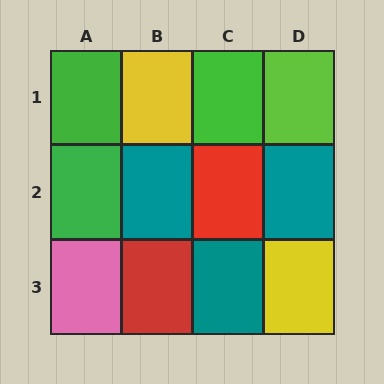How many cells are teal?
3 cells are teal.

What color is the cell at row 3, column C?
Teal.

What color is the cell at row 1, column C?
Green.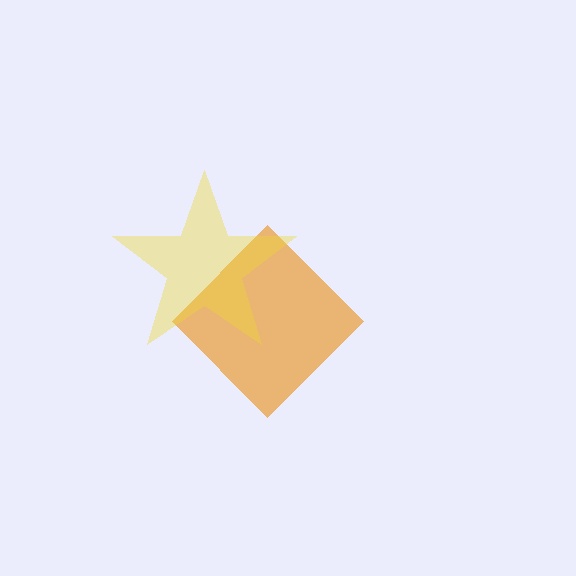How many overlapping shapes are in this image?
There are 2 overlapping shapes in the image.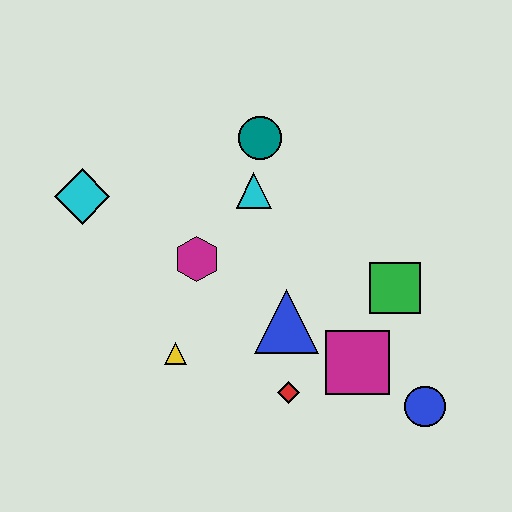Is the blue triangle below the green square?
Yes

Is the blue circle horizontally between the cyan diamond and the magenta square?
No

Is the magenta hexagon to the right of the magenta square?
No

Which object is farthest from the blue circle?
The cyan diamond is farthest from the blue circle.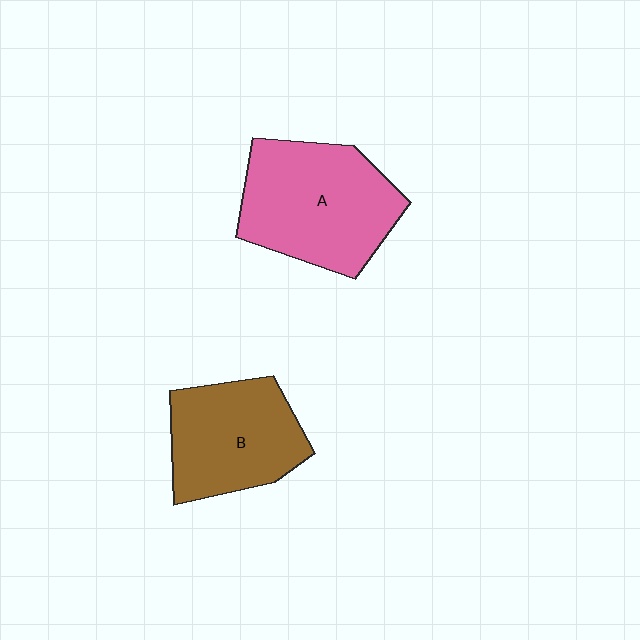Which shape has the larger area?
Shape A (pink).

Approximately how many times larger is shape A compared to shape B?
Approximately 1.2 times.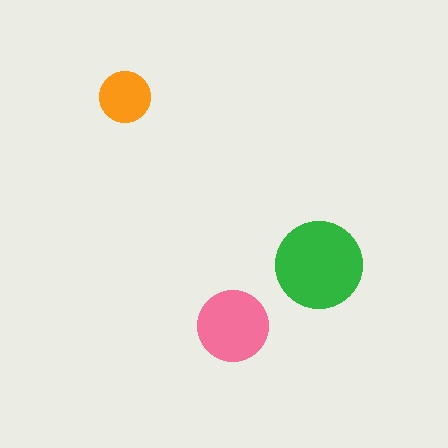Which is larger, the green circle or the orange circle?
The green one.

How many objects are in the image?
There are 3 objects in the image.